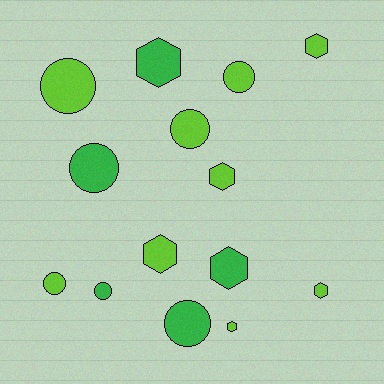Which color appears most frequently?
Lime, with 9 objects.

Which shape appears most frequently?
Hexagon, with 7 objects.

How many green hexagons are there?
There are 2 green hexagons.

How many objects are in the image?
There are 14 objects.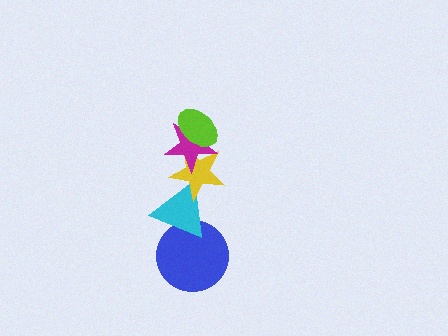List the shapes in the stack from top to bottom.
From top to bottom: the lime ellipse, the magenta star, the yellow star, the cyan triangle, the blue circle.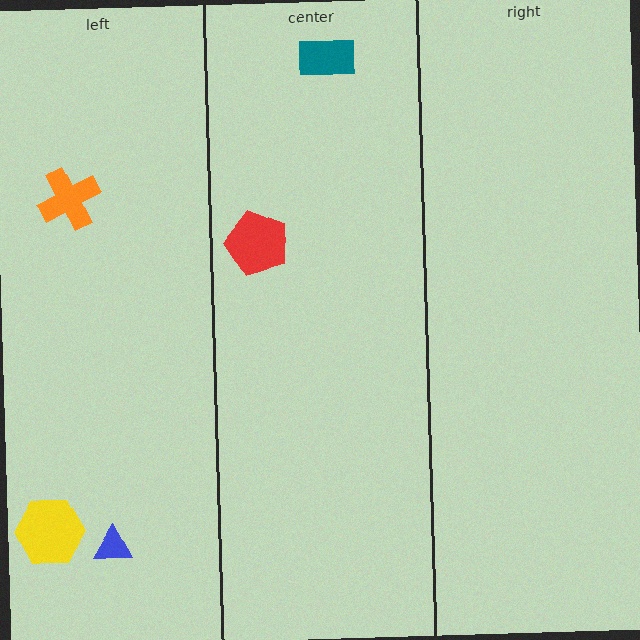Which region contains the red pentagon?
The center region.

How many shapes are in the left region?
3.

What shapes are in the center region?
The red pentagon, the teal rectangle.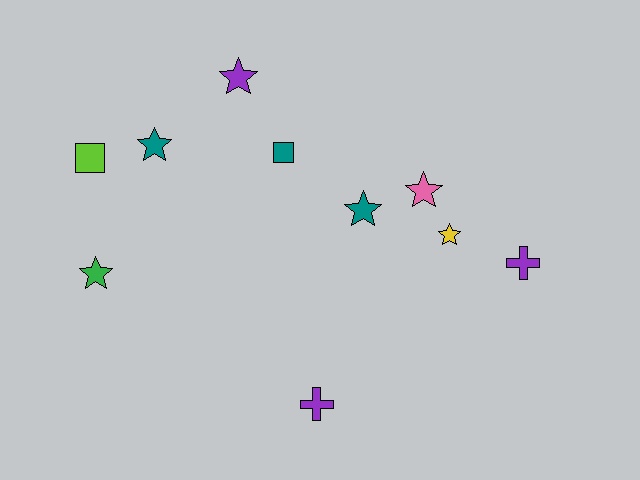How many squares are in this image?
There are 2 squares.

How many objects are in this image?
There are 10 objects.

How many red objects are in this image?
There are no red objects.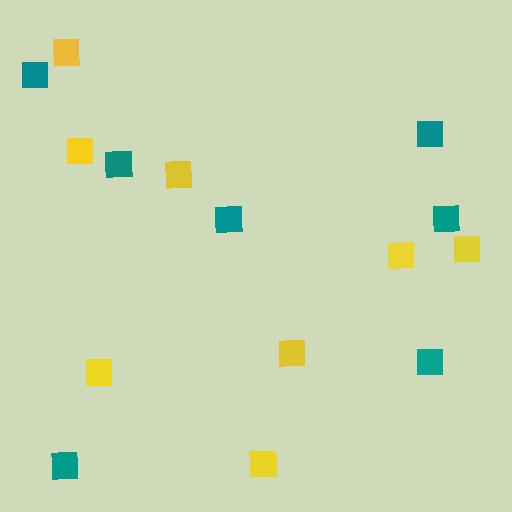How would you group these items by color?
There are 2 groups: one group of yellow squares (8) and one group of teal squares (7).